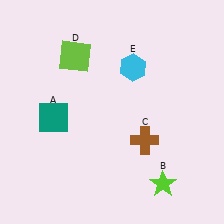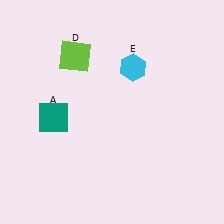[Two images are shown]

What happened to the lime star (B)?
The lime star (B) was removed in Image 2. It was in the bottom-right area of Image 1.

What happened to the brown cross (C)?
The brown cross (C) was removed in Image 2. It was in the bottom-right area of Image 1.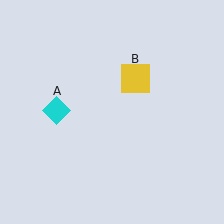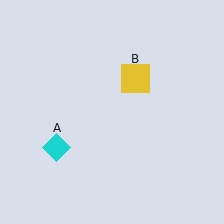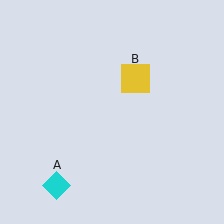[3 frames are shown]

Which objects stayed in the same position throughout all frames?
Yellow square (object B) remained stationary.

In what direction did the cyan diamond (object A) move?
The cyan diamond (object A) moved down.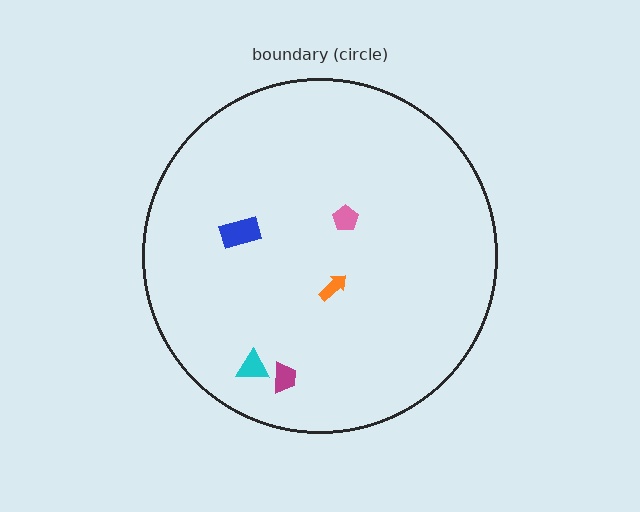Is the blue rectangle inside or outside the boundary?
Inside.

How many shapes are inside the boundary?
5 inside, 0 outside.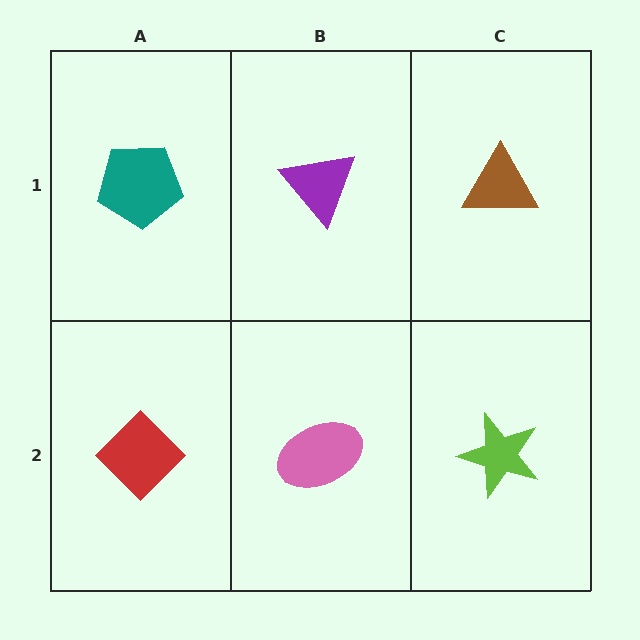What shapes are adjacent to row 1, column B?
A pink ellipse (row 2, column B), a teal pentagon (row 1, column A), a brown triangle (row 1, column C).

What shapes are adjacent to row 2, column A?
A teal pentagon (row 1, column A), a pink ellipse (row 2, column B).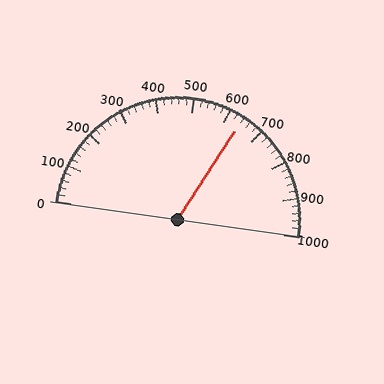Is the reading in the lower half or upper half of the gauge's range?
The reading is in the upper half of the range (0 to 1000).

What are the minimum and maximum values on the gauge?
The gauge ranges from 0 to 1000.